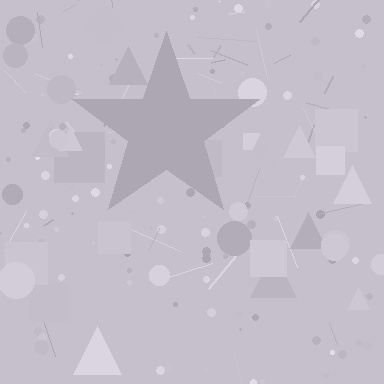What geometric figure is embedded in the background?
A star is embedded in the background.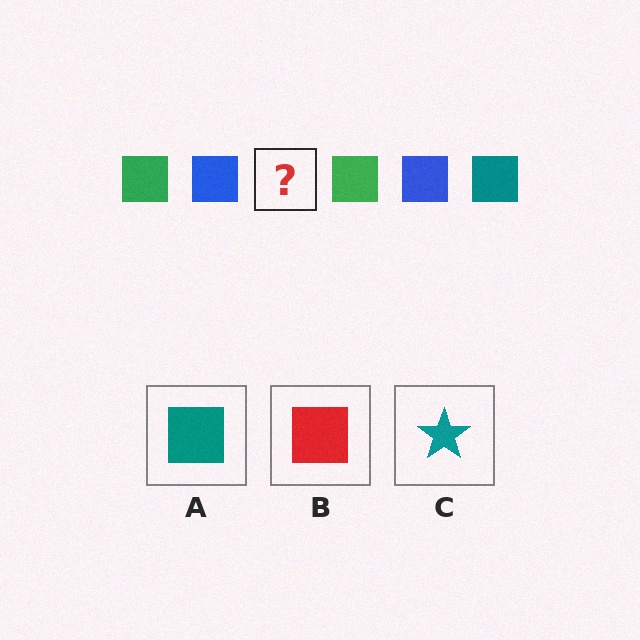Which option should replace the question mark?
Option A.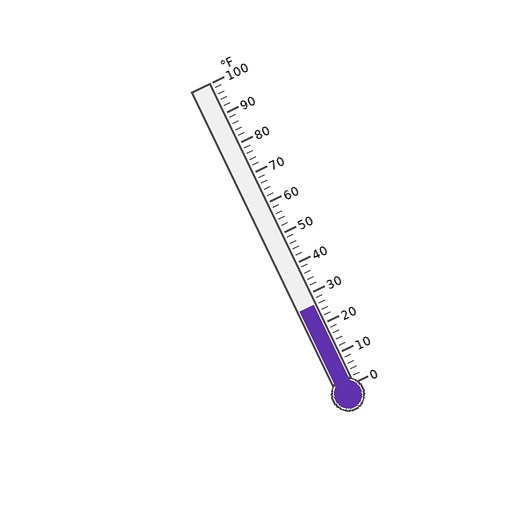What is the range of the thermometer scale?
The thermometer scale ranges from 0°F to 100°F.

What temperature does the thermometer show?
The thermometer shows approximately 26°F.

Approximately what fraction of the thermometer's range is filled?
The thermometer is filled to approximately 25% of its range.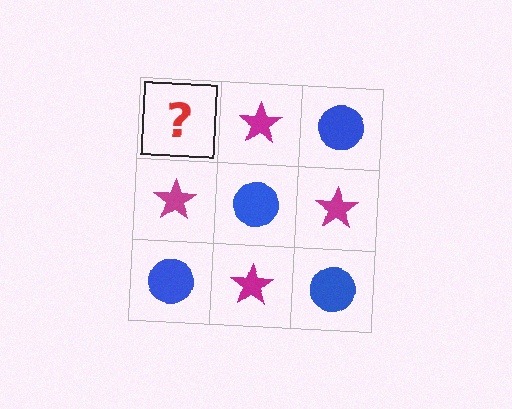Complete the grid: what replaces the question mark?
The question mark should be replaced with a blue circle.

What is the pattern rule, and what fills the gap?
The rule is that it alternates blue circle and magenta star in a checkerboard pattern. The gap should be filled with a blue circle.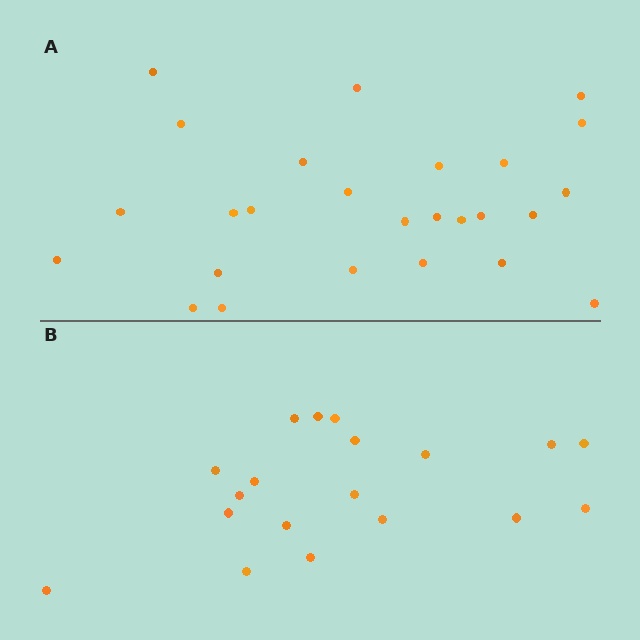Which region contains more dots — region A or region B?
Region A (the top region) has more dots.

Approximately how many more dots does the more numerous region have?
Region A has roughly 8 or so more dots than region B.